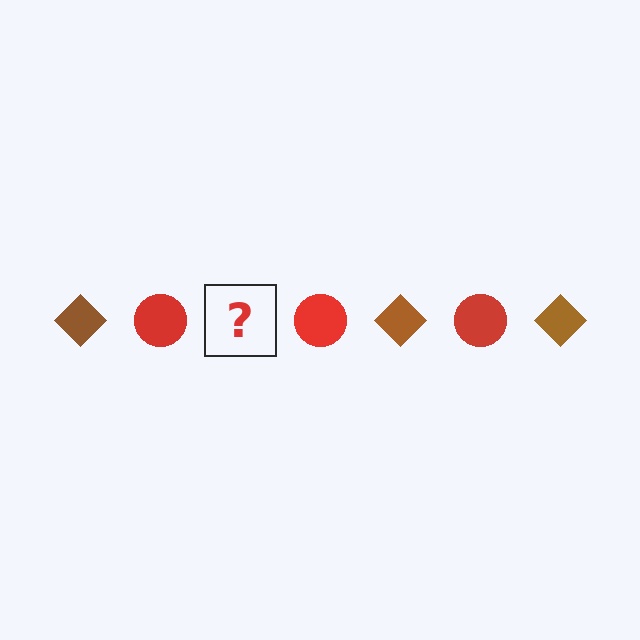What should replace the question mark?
The question mark should be replaced with a brown diamond.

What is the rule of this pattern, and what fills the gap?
The rule is that the pattern alternates between brown diamond and red circle. The gap should be filled with a brown diamond.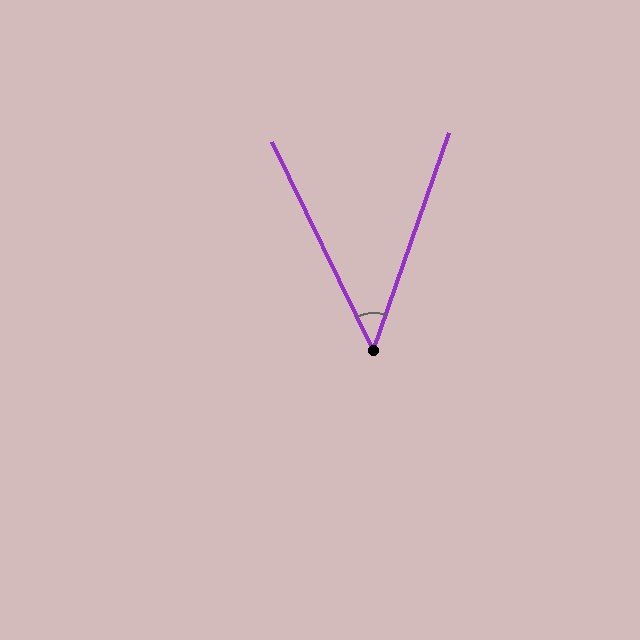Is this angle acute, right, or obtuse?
It is acute.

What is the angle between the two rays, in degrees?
Approximately 45 degrees.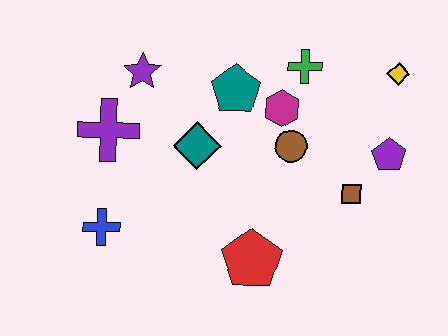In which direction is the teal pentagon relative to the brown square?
The teal pentagon is to the left of the brown square.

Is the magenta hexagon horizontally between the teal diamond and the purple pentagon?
Yes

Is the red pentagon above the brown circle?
No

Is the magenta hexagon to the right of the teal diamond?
Yes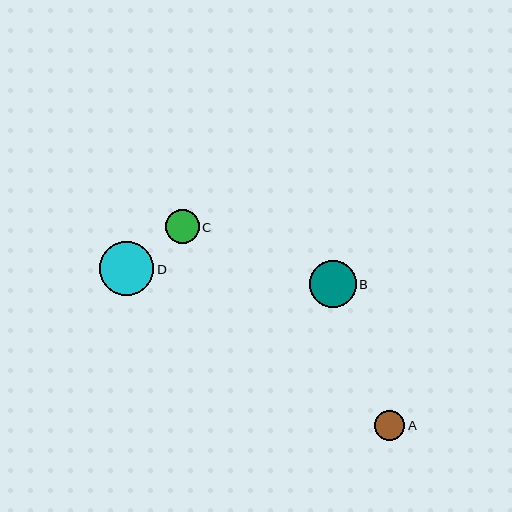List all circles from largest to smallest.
From largest to smallest: D, B, C, A.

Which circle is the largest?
Circle D is the largest with a size of approximately 54 pixels.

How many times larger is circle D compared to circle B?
Circle D is approximately 1.1 times the size of circle B.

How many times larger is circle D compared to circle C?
Circle D is approximately 1.6 times the size of circle C.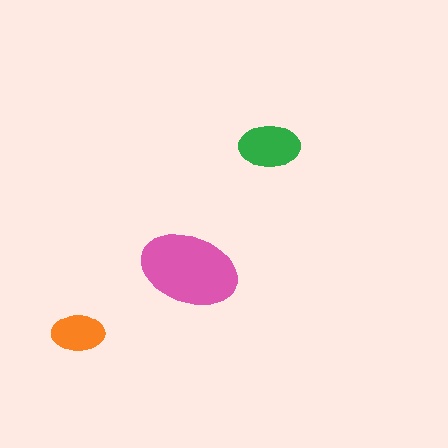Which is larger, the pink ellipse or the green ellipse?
The pink one.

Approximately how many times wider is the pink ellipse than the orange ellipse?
About 2 times wider.